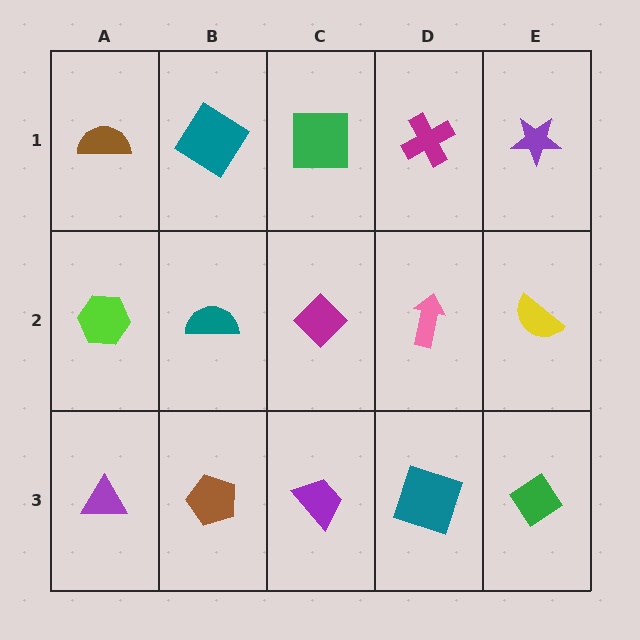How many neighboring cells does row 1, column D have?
3.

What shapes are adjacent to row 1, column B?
A teal semicircle (row 2, column B), a brown semicircle (row 1, column A), a green square (row 1, column C).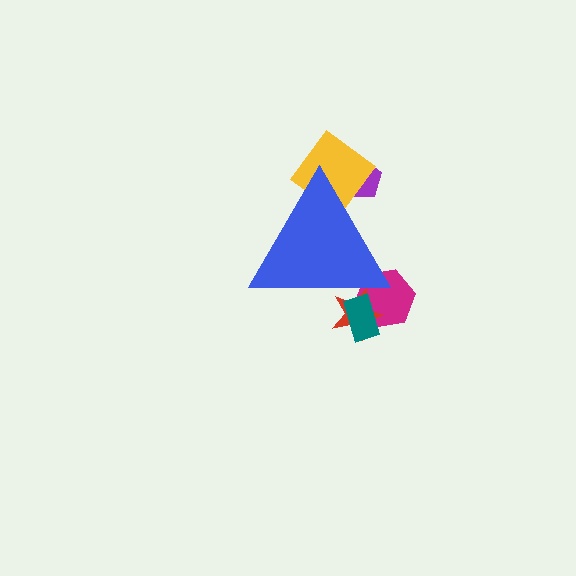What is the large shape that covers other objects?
A blue triangle.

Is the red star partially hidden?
Yes, the red star is partially hidden behind the blue triangle.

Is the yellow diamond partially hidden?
Yes, the yellow diamond is partially hidden behind the blue triangle.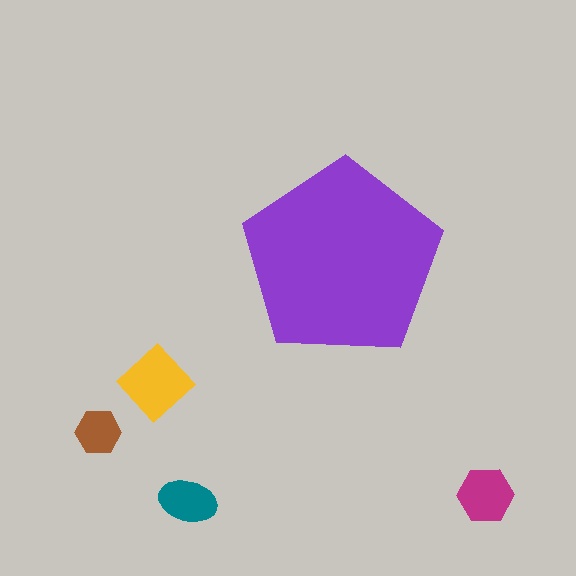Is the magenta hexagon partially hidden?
No, the magenta hexagon is fully visible.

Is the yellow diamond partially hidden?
No, the yellow diamond is fully visible.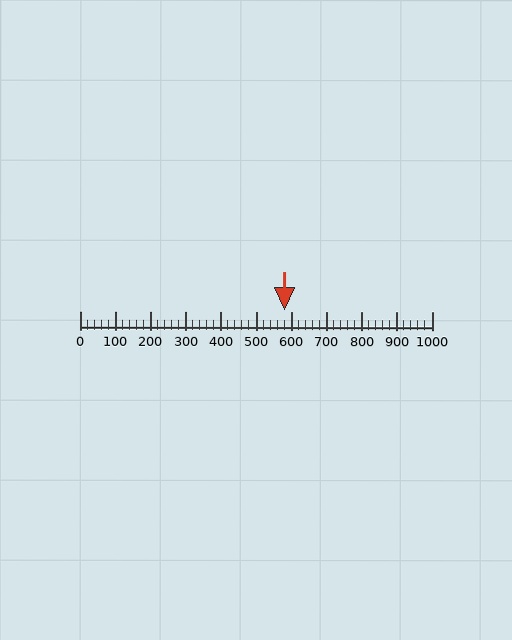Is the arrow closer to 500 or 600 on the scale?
The arrow is closer to 600.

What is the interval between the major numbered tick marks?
The major tick marks are spaced 100 units apart.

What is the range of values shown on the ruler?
The ruler shows values from 0 to 1000.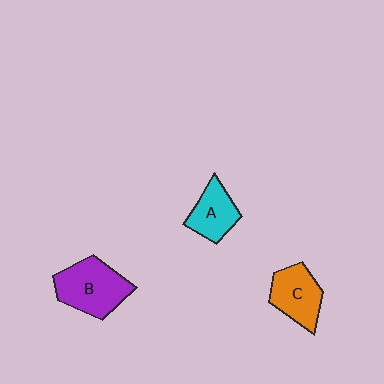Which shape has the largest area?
Shape B (purple).